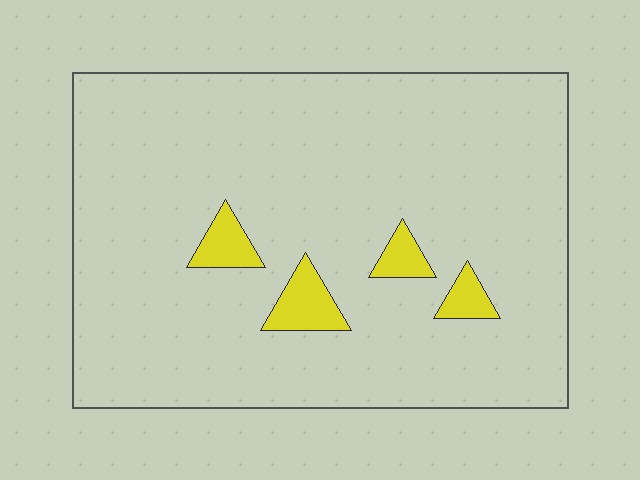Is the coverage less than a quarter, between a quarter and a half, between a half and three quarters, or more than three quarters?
Less than a quarter.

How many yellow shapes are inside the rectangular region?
4.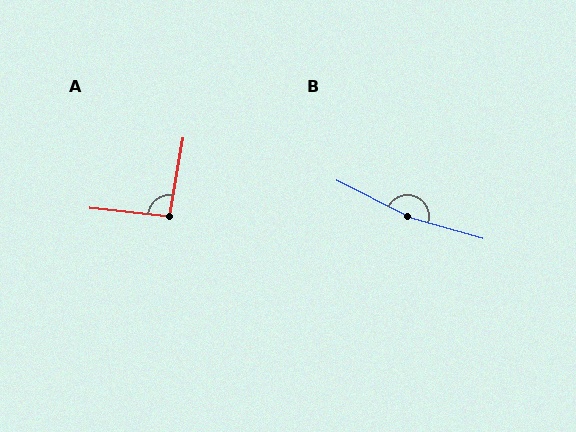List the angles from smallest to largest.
A (94°), B (169°).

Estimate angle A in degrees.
Approximately 94 degrees.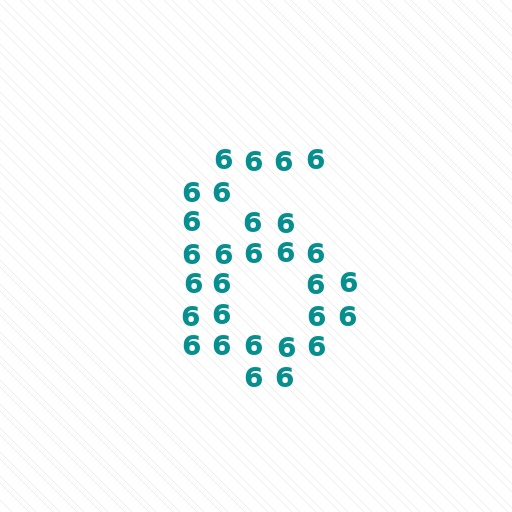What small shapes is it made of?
It is made of small digit 6's.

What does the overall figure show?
The overall figure shows the digit 6.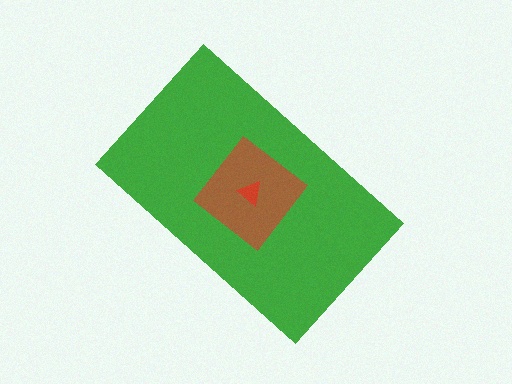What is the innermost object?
The red triangle.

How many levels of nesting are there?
3.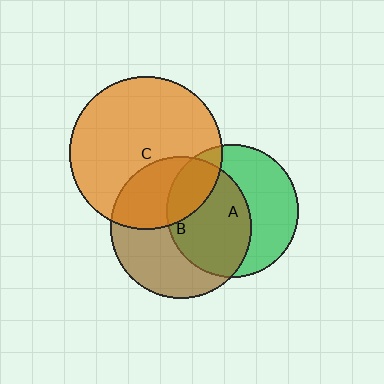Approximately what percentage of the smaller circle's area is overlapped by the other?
Approximately 35%.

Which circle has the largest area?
Circle C (orange).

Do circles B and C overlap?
Yes.